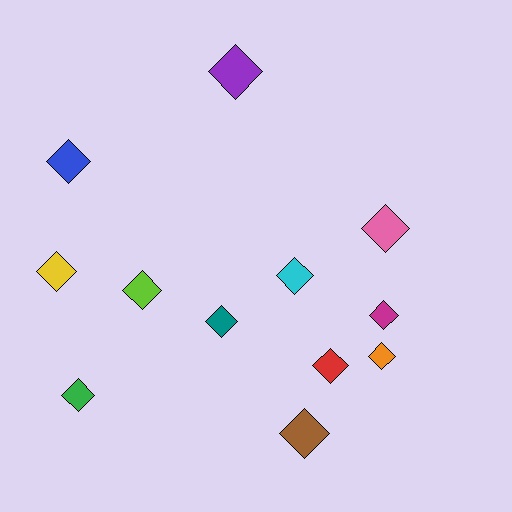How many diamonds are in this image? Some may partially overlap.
There are 12 diamonds.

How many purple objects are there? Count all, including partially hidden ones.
There is 1 purple object.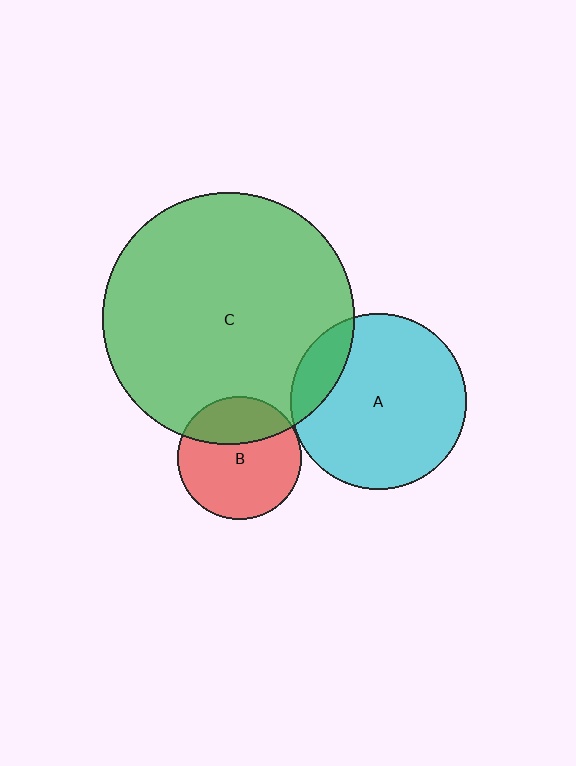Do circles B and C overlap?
Yes.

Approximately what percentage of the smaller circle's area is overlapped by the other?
Approximately 30%.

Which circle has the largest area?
Circle C (green).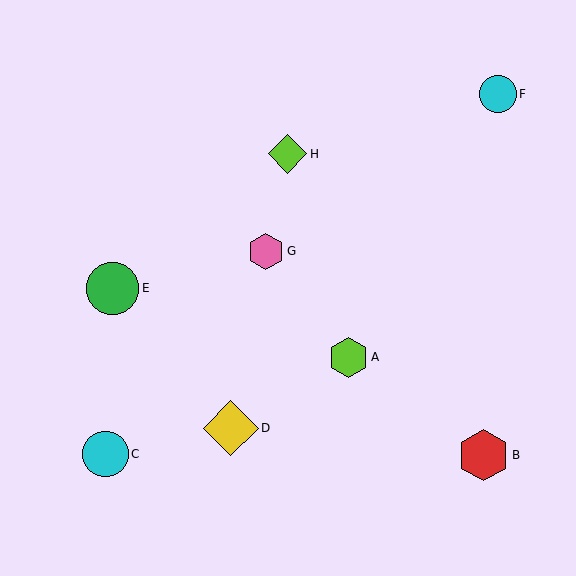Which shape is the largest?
The yellow diamond (labeled D) is the largest.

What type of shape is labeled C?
Shape C is a cyan circle.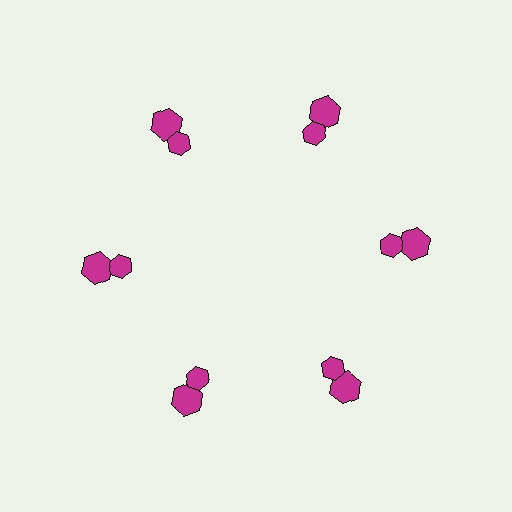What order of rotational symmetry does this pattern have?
This pattern has 6-fold rotational symmetry.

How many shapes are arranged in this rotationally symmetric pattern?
There are 12 shapes, arranged in 6 groups of 2.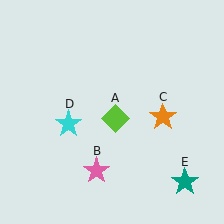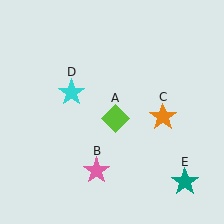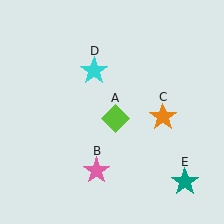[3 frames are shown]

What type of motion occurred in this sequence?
The cyan star (object D) rotated clockwise around the center of the scene.